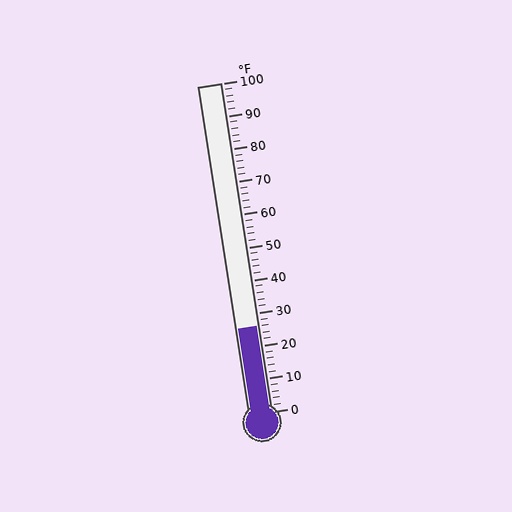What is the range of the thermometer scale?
The thermometer scale ranges from 0°F to 100°F.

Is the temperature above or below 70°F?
The temperature is below 70°F.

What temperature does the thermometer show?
The thermometer shows approximately 26°F.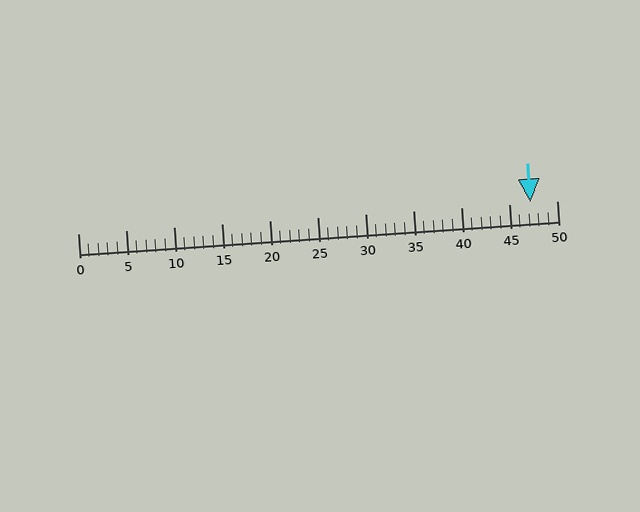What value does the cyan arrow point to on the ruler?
The cyan arrow points to approximately 47.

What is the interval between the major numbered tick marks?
The major tick marks are spaced 5 units apart.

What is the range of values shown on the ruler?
The ruler shows values from 0 to 50.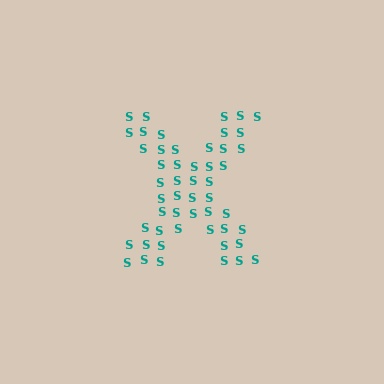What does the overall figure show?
The overall figure shows the letter X.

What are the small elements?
The small elements are letter S's.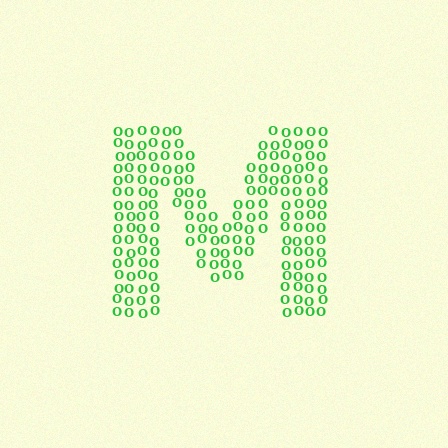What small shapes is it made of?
It is made of small letter O's.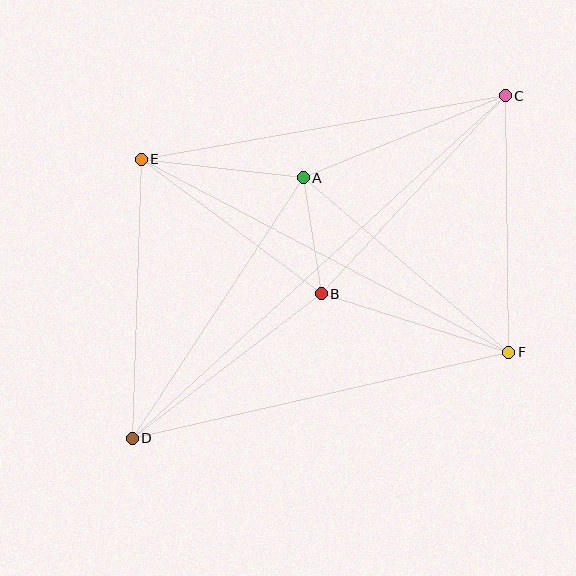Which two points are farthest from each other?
Points C and D are farthest from each other.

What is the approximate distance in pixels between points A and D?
The distance between A and D is approximately 312 pixels.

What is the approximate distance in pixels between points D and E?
The distance between D and E is approximately 279 pixels.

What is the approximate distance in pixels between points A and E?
The distance between A and E is approximately 163 pixels.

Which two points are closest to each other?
Points A and B are closest to each other.